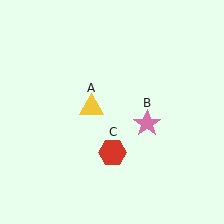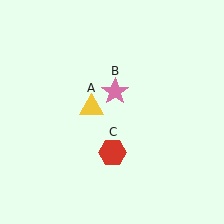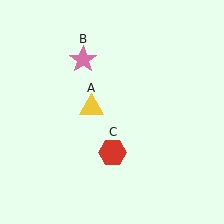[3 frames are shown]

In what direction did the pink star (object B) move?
The pink star (object B) moved up and to the left.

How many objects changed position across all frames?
1 object changed position: pink star (object B).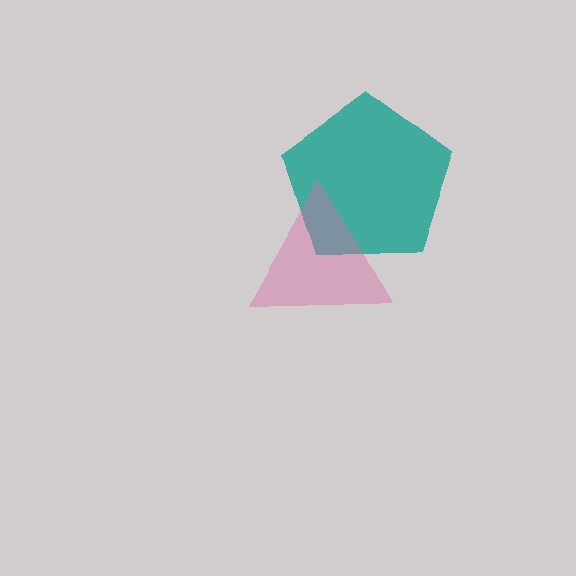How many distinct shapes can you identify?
There are 2 distinct shapes: a teal pentagon, a pink triangle.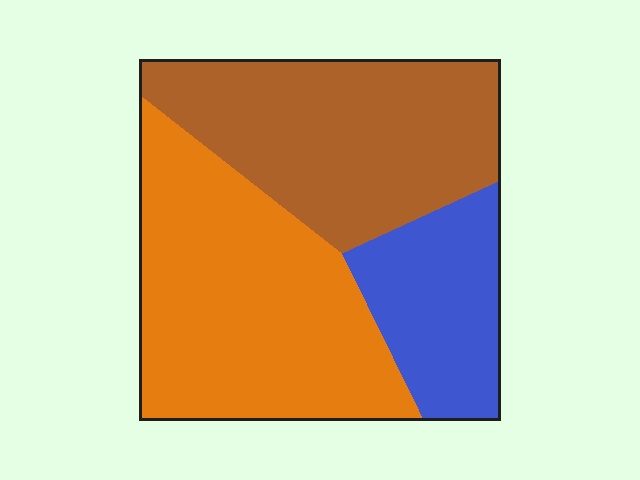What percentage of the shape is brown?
Brown covers 37% of the shape.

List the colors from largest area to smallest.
From largest to smallest: orange, brown, blue.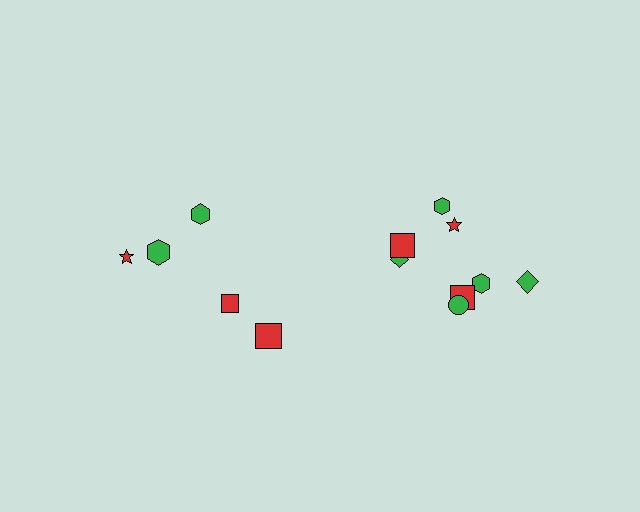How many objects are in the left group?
There are 5 objects.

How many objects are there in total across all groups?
There are 13 objects.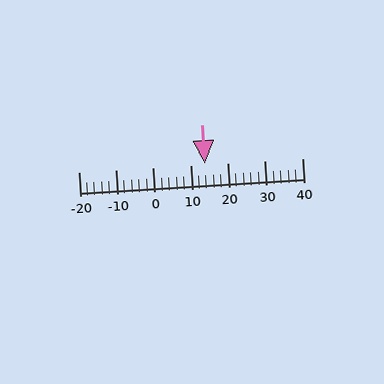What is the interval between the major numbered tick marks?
The major tick marks are spaced 10 units apart.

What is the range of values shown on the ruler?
The ruler shows values from -20 to 40.